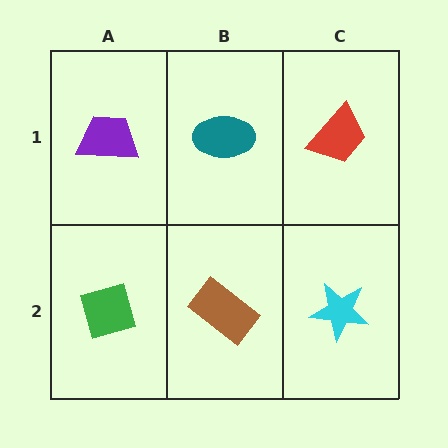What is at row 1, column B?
A teal ellipse.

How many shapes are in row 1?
3 shapes.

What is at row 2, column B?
A brown rectangle.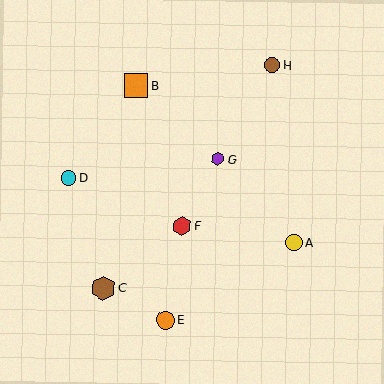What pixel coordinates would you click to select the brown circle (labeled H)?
Click at (272, 65) to select the brown circle H.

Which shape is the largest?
The orange square (labeled B) is the largest.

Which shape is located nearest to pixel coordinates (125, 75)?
The orange square (labeled B) at (136, 86) is nearest to that location.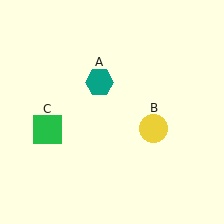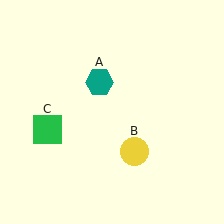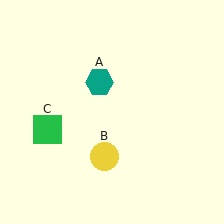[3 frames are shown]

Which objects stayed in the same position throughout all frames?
Teal hexagon (object A) and green square (object C) remained stationary.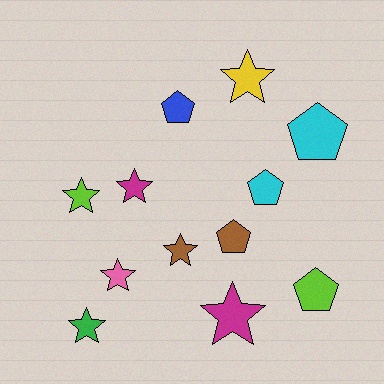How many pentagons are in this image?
There are 5 pentagons.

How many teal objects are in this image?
There are no teal objects.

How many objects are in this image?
There are 12 objects.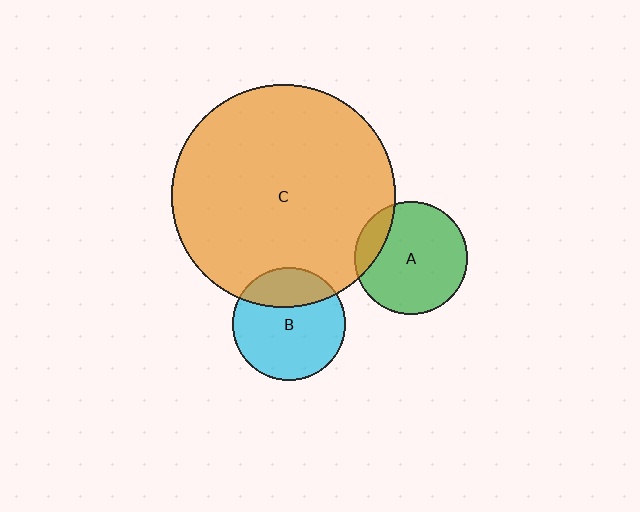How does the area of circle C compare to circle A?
Approximately 3.9 times.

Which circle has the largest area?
Circle C (orange).